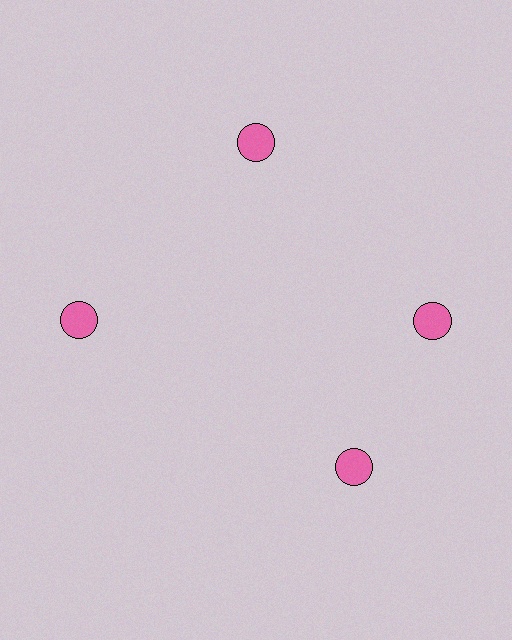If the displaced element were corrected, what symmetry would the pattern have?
It would have 4-fold rotational symmetry — the pattern would map onto itself every 90 degrees.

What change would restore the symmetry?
The symmetry would be restored by rotating it back into even spacing with its neighbors so that all 4 circles sit at equal angles and equal distance from the center.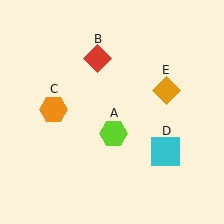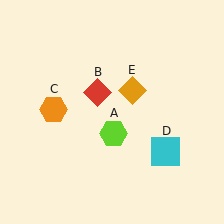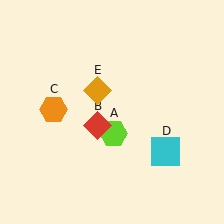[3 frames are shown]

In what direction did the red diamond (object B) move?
The red diamond (object B) moved down.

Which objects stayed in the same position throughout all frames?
Lime hexagon (object A) and orange hexagon (object C) and cyan square (object D) remained stationary.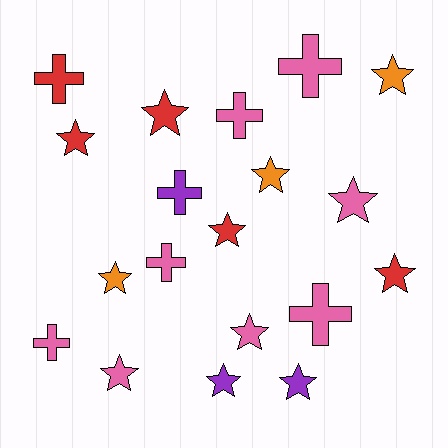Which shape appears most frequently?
Star, with 12 objects.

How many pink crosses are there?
There are 5 pink crosses.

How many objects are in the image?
There are 19 objects.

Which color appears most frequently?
Pink, with 8 objects.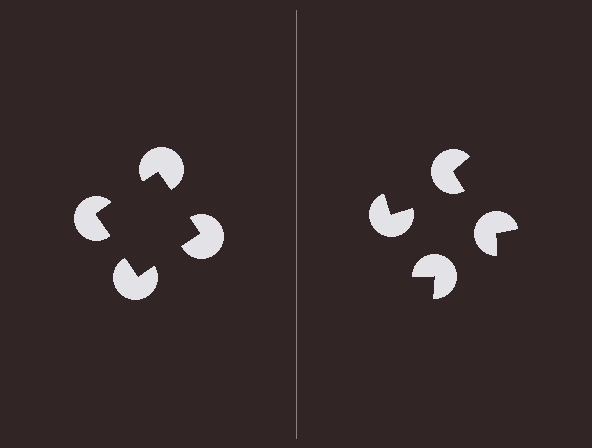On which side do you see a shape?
An illusory square appears on the left side. On the right side the wedge cuts are rotated, so no coherent shape forms.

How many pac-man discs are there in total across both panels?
8 — 4 on each side.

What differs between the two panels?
The pac-man discs are positioned identically on both sides; only the wedge orientations differ. On the left they align to a square; on the right they are misaligned.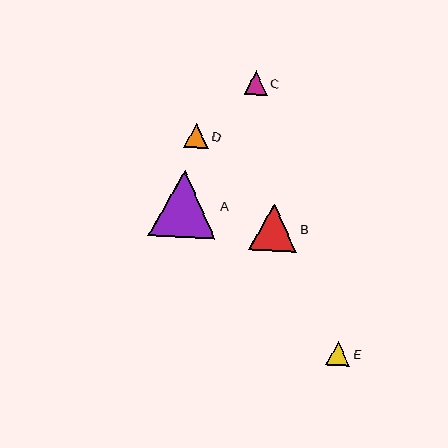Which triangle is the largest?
Triangle A is the largest with a size of approximately 67 pixels.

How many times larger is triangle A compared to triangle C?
Triangle A is approximately 2.9 times the size of triangle C.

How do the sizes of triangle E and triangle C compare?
Triangle E and triangle C are approximately the same size.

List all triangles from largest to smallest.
From largest to smallest: A, B, D, E, C.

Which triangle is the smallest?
Triangle C is the smallest with a size of approximately 23 pixels.